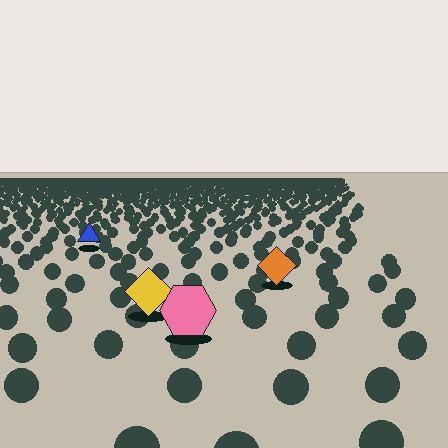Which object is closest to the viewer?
The pink hexagon is closest. The texture marks near it are larger and more spread out.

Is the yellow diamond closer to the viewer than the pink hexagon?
No. The pink hexagon is closer — you can tell from the texture gradient: the ground texture is coarser near it.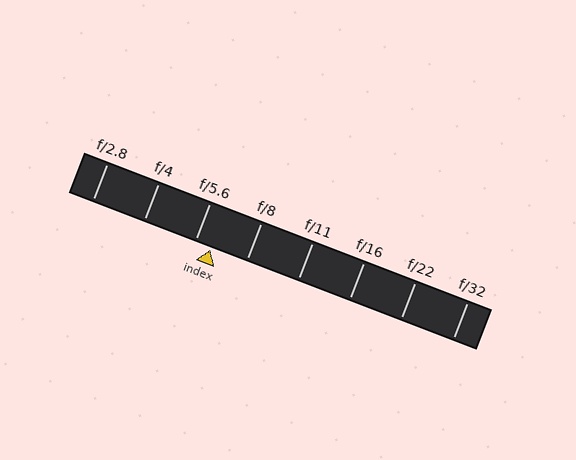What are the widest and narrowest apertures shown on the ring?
The widest aperture shown is f/2.8 and the narrowest is f/32.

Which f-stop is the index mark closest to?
The index mark is closest to f/5.6.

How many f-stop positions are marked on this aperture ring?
There are 8 f-stop positions marked.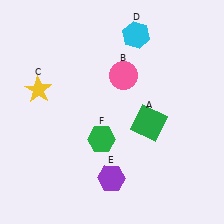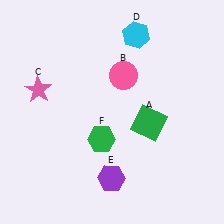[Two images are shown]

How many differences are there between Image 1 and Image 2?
There is 1 difference between the two images.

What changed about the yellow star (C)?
In Image 1, C is yellow. In Image 2, it changed to pink.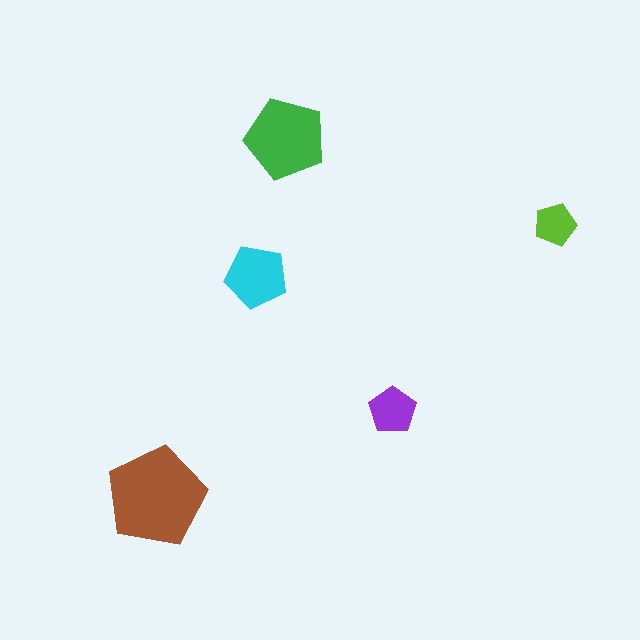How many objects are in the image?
There are 5 objects in the image.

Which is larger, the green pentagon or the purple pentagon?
The green one.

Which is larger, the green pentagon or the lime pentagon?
The green one.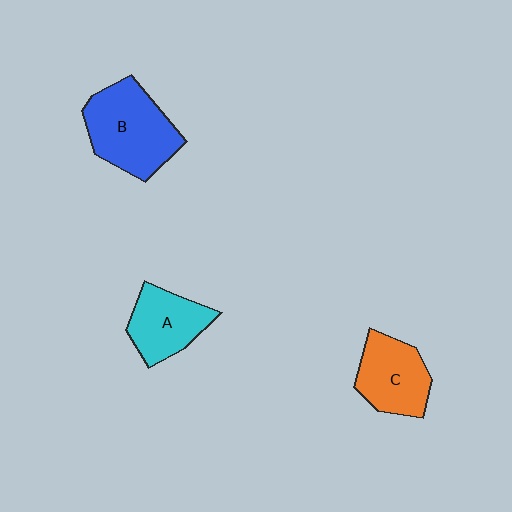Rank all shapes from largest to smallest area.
From largest to smallest: B (blue), C (orange), A (cyan).